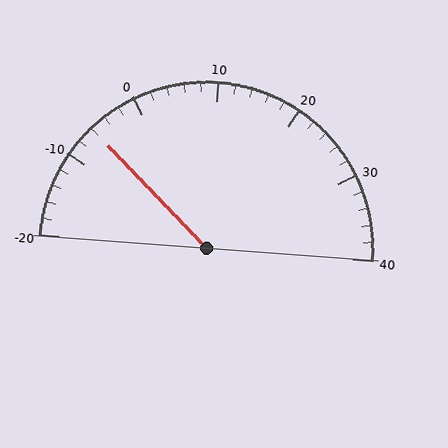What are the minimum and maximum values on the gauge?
The gauge ranges from -20 to 40.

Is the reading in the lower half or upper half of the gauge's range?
The reading is in the lower half of the range (-20 to 40).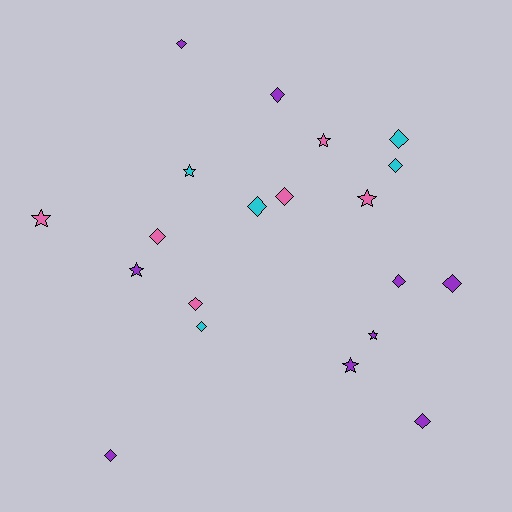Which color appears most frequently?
Purple, with 9 objects.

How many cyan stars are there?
There is 1 cyan star.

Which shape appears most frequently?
Diamond, with 13 objects.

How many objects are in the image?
There are 20 objects.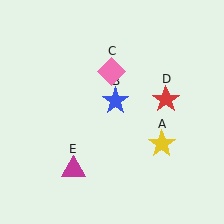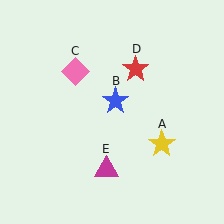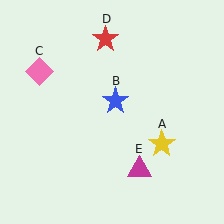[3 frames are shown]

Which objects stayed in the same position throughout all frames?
Yellow star (object A) and blue star (object B) remained stationary.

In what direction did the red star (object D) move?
The red star (object D) moved up and to the left.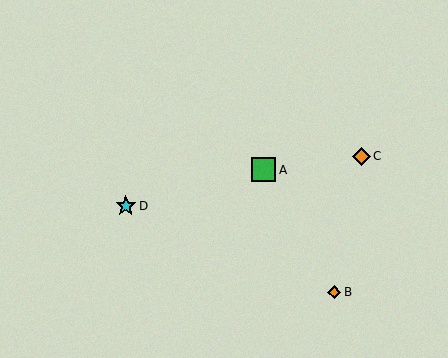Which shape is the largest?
The green square (labeled A) is the largest.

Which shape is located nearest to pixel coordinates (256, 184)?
The green square (labeled A) at (264, 170) is nearest to that location.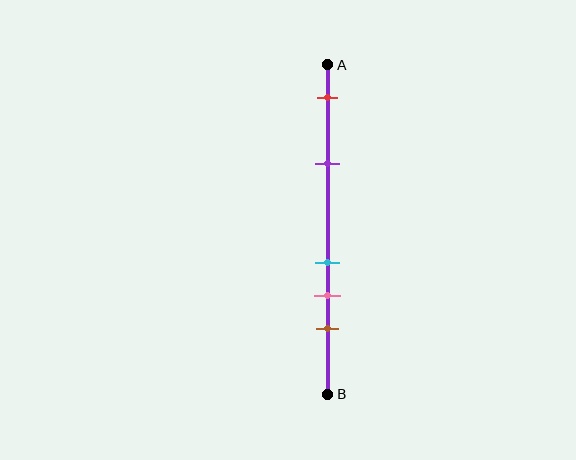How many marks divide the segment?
There are 5 marks dividing the segment.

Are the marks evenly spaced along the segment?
No, the marks are not evenly spaced.